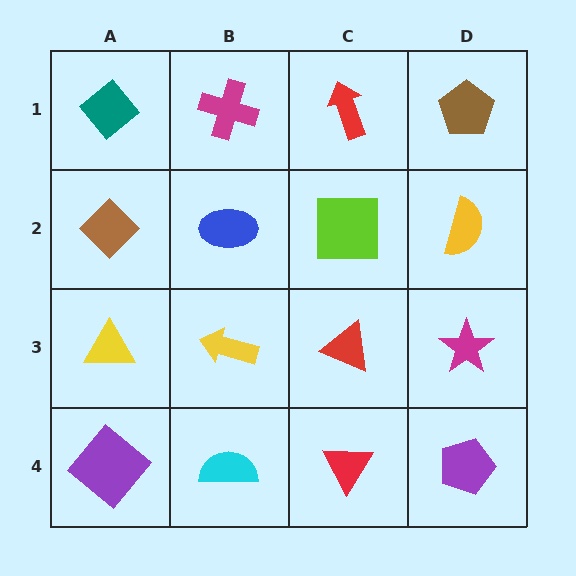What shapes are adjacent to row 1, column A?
A brown diamond (row 2, column A), a magenta cross (row 1, column B).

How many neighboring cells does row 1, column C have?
3.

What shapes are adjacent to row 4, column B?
A yellow arrow (row 3, column B), a purple diamond (row 4, column A), a red triangle (row 4, column C).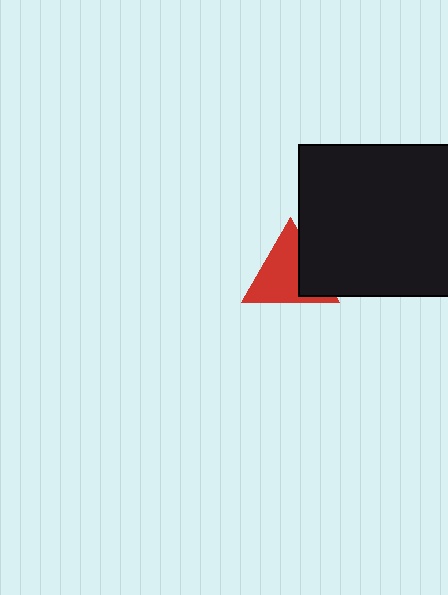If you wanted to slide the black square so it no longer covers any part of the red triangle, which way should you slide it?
Slide it right — that is the most direct way to separate the two shapes.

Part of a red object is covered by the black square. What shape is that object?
It is a triangle.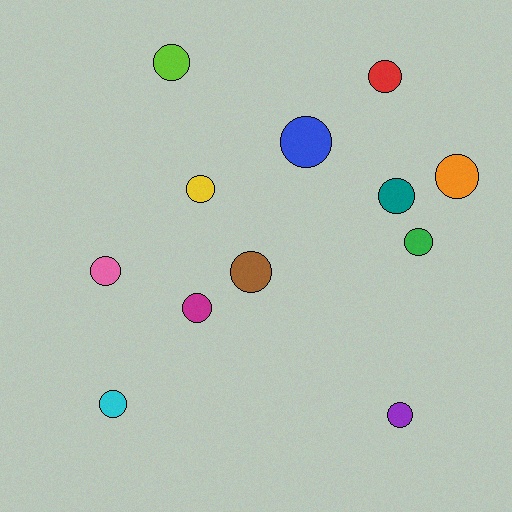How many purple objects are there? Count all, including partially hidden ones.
There is 1 purple object.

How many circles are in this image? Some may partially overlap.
There are 12 circles.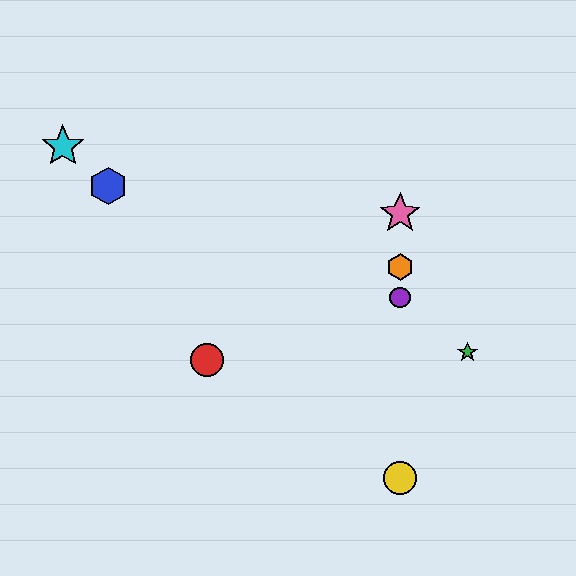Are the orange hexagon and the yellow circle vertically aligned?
Yes, both are at x≈400.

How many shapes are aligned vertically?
4 shapes (the yellow circle, the purple circle, the orange hexagon, the pink star) are aligned vertically.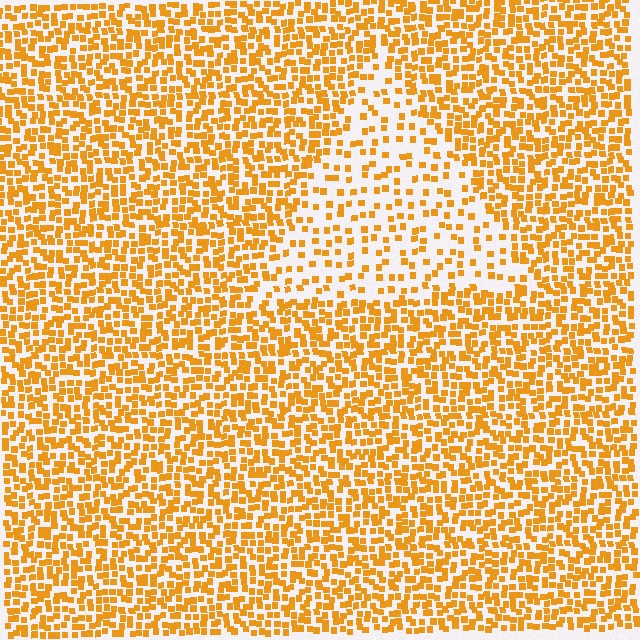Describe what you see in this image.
The image contains small orange elements arranged at two different densities. A triangle-shaped region is visible where the elements are less densely packed than the surrounding area.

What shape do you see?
I see a triangle.